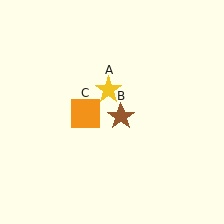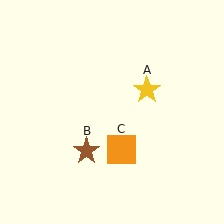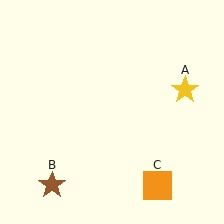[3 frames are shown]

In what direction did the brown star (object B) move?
The brown star (object B) moved down and to the left.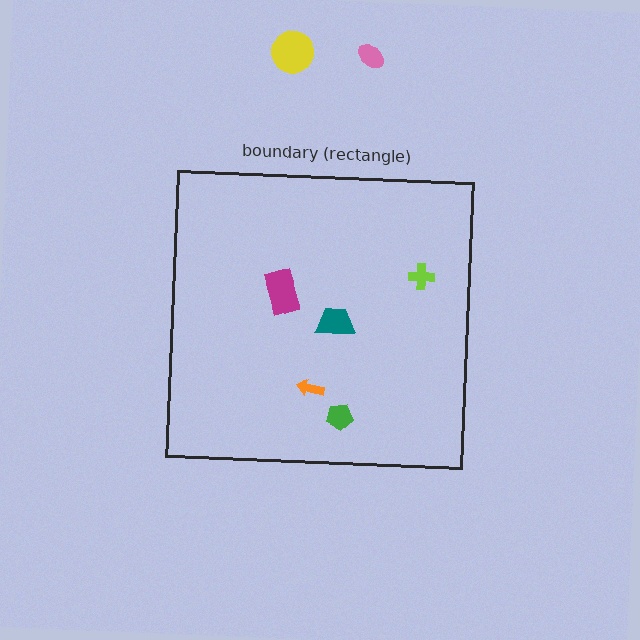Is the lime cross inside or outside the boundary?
Inside.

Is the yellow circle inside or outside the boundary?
Outside.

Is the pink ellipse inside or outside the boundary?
Outside.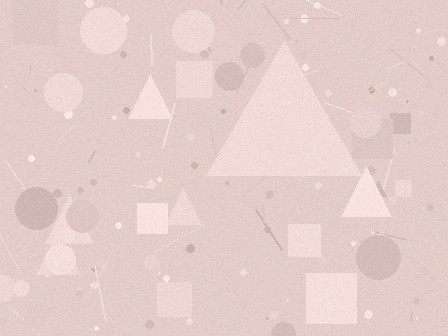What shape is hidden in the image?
A triangle is hidden in the image.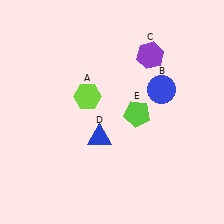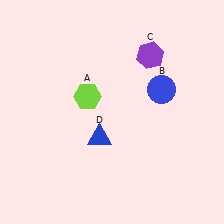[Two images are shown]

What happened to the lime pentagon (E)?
The lime pentagon (E) was removed in Image 2. It was in the bottom-right area of Image 1.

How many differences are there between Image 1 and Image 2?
There is 1 difference between the two images.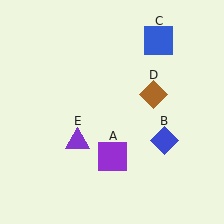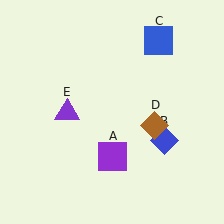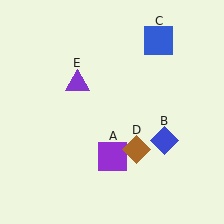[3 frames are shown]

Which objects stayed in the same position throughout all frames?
Purple square (object A) and blue diamond (object B) and blue square (object C) remained stationary.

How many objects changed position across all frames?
2 objects changed position: brown diamond (object D), purple triangle (object E).